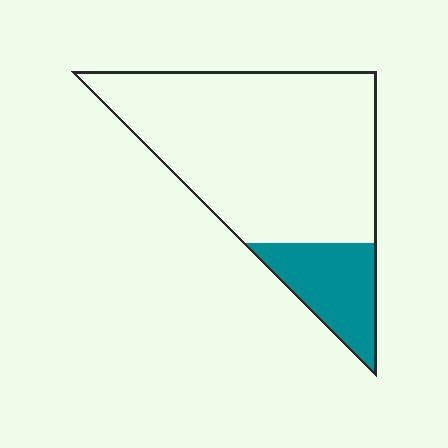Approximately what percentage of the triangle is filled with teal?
Approximately 20%.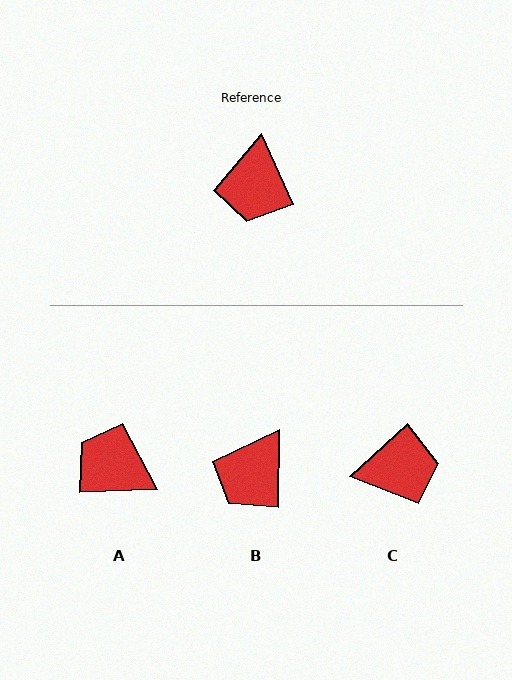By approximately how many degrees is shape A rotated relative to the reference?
Approximately 112 degrees clockwise.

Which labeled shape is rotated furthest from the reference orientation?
A, about 112 degrees away.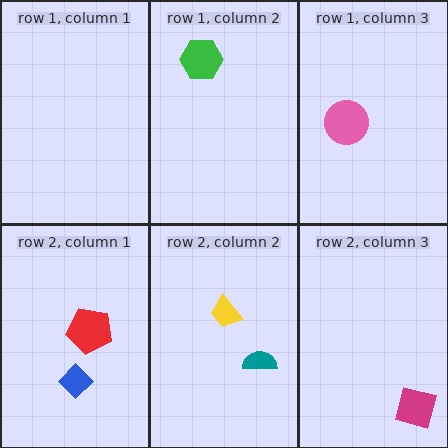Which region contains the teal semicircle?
The row 2, column 2 region.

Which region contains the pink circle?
The row 1, column 3 region.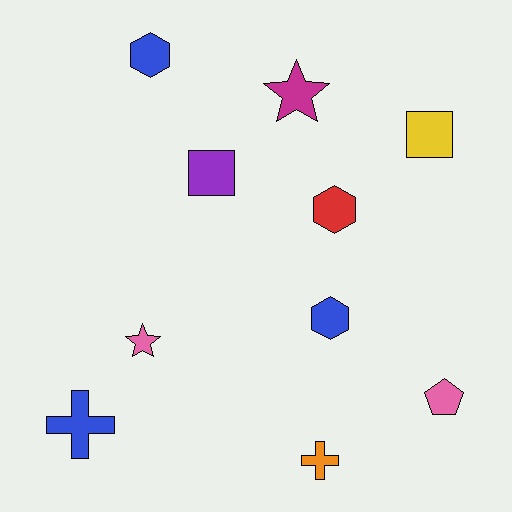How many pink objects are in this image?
There are 2 pink objects.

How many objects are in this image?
There are 10 objects.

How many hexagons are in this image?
There are 3 hexagons.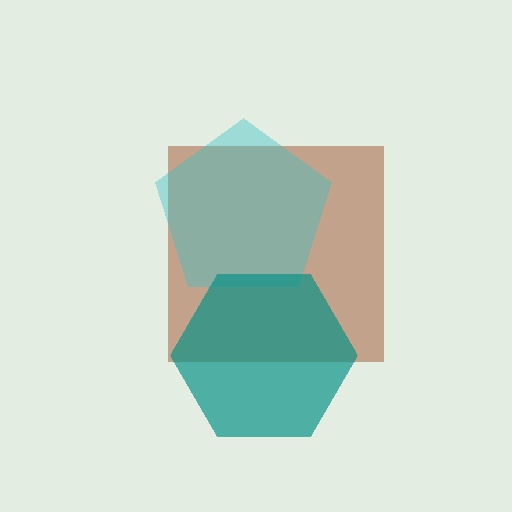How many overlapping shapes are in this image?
There are 3 overlapping shapes in the image.